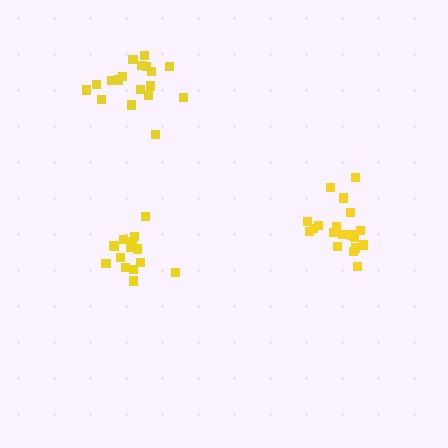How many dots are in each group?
Group 1: 19 dots, Group 2: 16 dots, Group 3: 18 dots (53 total).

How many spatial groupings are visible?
There are 3 spatial groupings.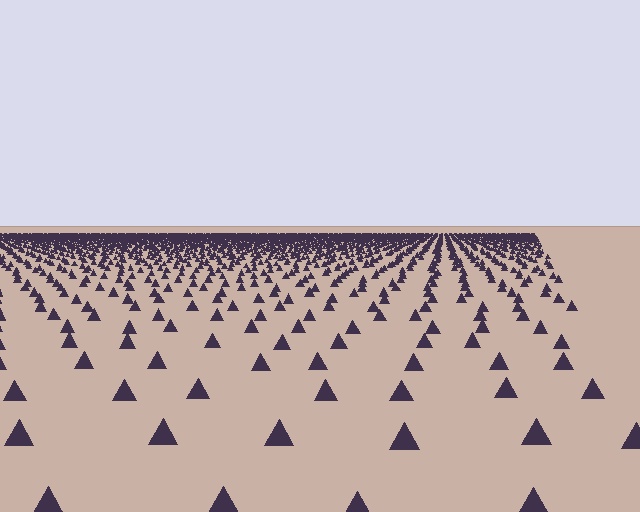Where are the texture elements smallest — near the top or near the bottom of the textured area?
Near the top.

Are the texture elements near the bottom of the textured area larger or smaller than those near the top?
Larger. Near the bottom, elements are closer to the viewer and appear at a bigger on-screen size.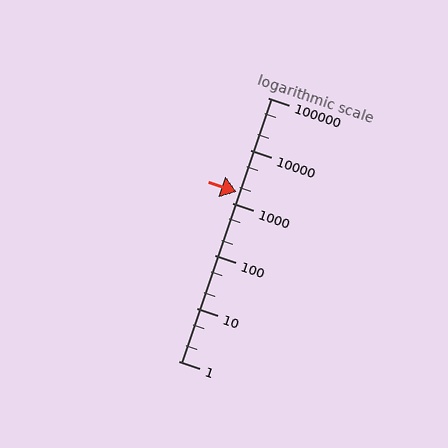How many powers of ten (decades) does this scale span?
The scale spans 5 decades, from 1 to 100000.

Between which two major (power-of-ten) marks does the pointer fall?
The pointer is between 1000 and 10000.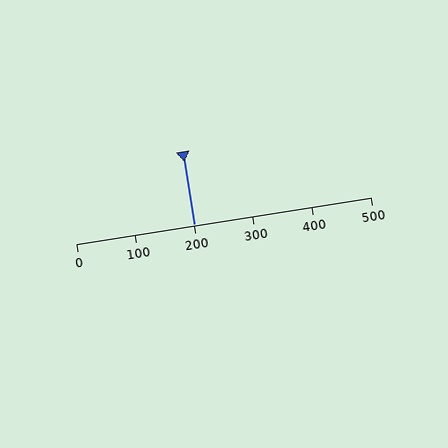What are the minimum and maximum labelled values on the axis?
The axis runs from 0 to 500.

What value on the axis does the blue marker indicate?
The marker indicates approximately 200.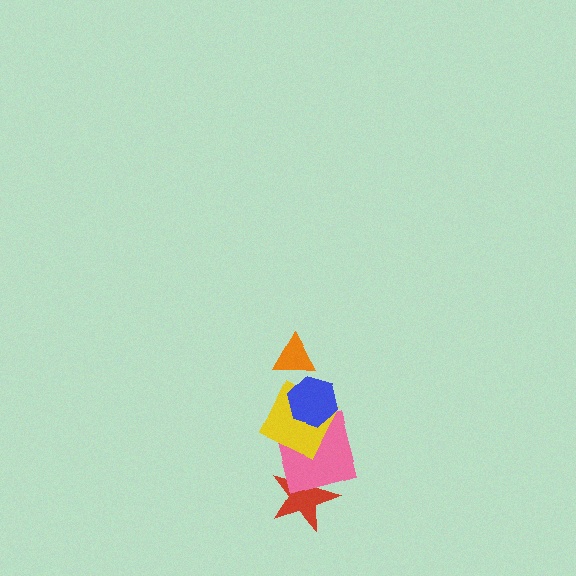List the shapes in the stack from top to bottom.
From top to bottom: the orange triangle, the blue hexagon, the yellow square, the pink square, the red star.